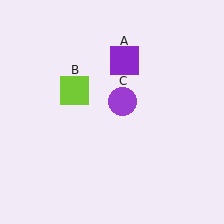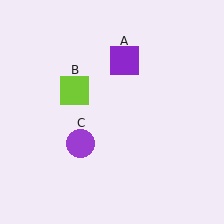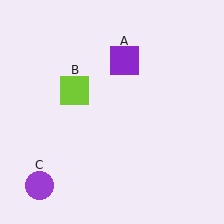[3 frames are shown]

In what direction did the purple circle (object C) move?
The purple circle (object C) moved down and to the left.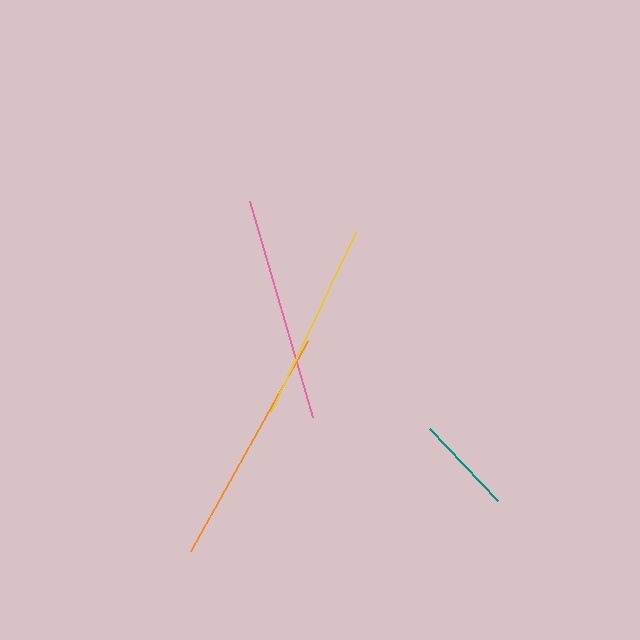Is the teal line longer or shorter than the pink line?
The pink line is longer than the teal line.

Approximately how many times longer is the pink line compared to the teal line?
The pink line is approximately 2.3 times the length of the teal line.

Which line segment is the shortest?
The teal line is the shortest at approximately 99 pixels.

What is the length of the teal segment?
The teal segment is approximately 99 pixels long.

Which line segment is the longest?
The orange line is the longest at approximately 240 pixels.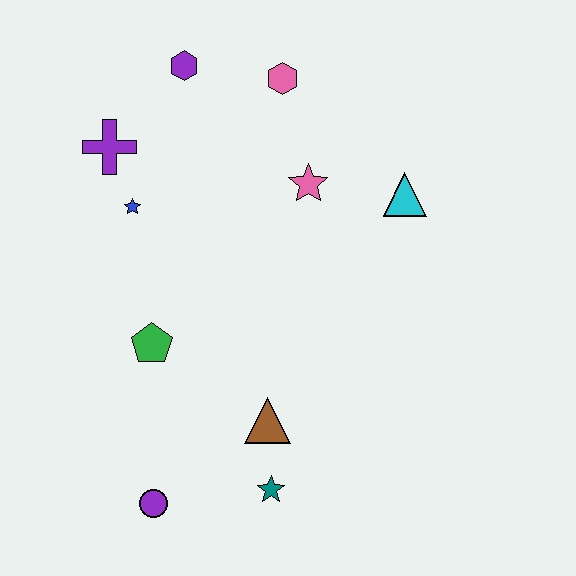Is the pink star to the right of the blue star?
Yes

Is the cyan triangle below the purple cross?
Yes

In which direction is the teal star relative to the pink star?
The teal star is below the pink star.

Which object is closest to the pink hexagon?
The purple hexagon is closest to the pink hexagon.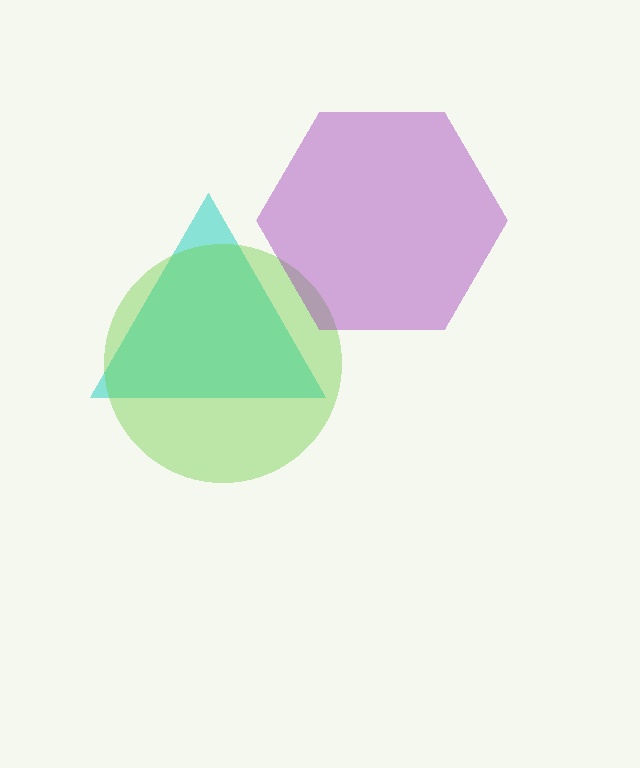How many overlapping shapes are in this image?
There are 3 overlapping shapes in the image.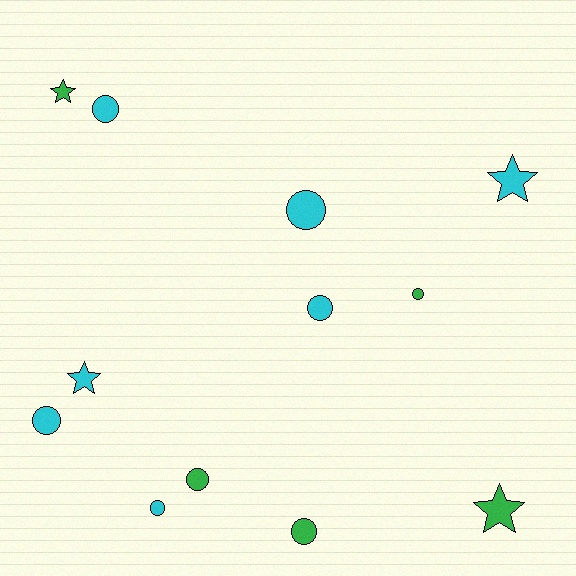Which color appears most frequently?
Cyan, with 7 objects.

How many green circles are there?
There are 3 green circles.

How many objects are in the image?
There are 12 objects.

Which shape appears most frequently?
Circle, with 8 objects.